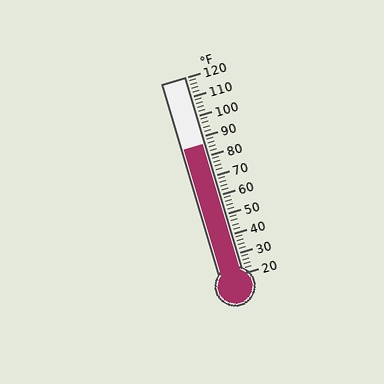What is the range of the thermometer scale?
The thermometer scale ranges from 20°F to 120°F.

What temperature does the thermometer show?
The thermometer shows approximately 86°F.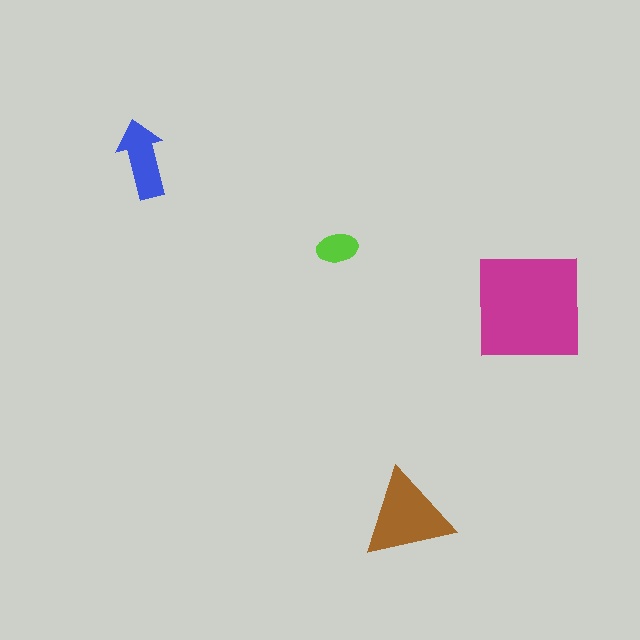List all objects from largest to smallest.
The magenta square, the brown triangle, the blue arrow, the lime ellipse.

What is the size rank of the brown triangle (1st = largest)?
2nd.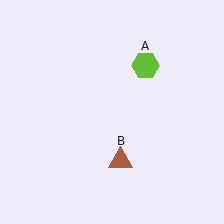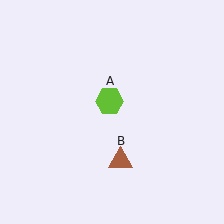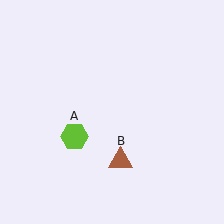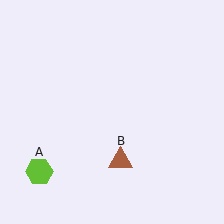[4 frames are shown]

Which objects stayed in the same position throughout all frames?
Brown triangle (object B) remained stationary.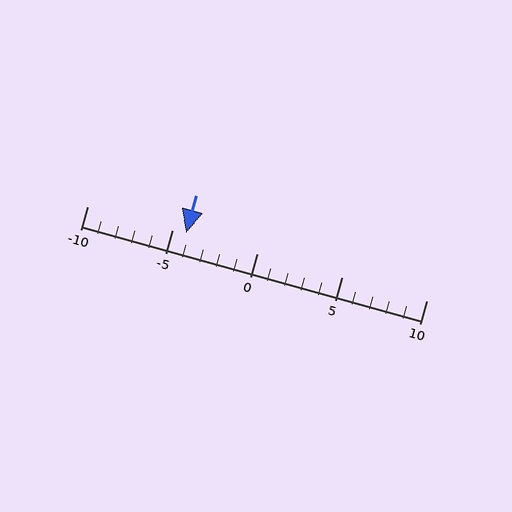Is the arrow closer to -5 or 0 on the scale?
The arrow is closer to -5.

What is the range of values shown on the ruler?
The ruler shows values from -10 to 10.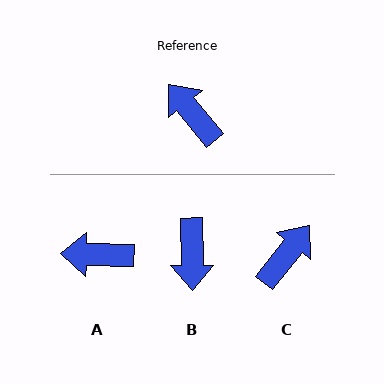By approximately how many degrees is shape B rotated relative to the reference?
Approximately 141 degrees counter-clockwise.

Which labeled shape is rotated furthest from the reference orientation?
B, about 141 degrees away.